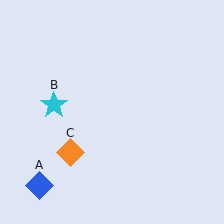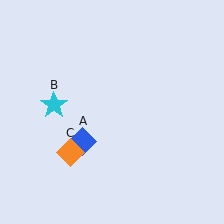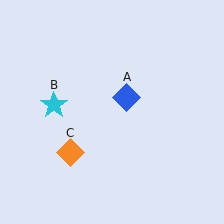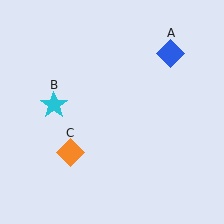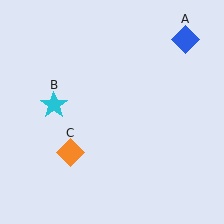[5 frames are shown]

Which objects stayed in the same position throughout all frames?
Cyan star (object B) and orange diamond (object C) remained stationary.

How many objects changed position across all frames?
1 object changed position: blue diamond (object A).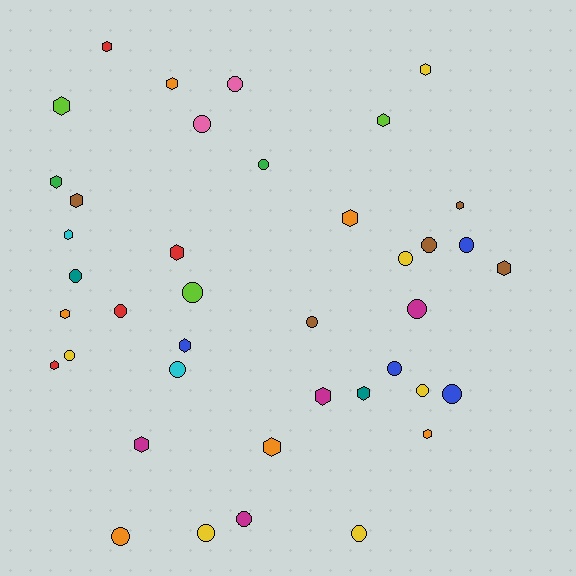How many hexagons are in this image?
There are 20 hexagons.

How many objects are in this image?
There are 40 objects.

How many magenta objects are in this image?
There are 4 magenta objects.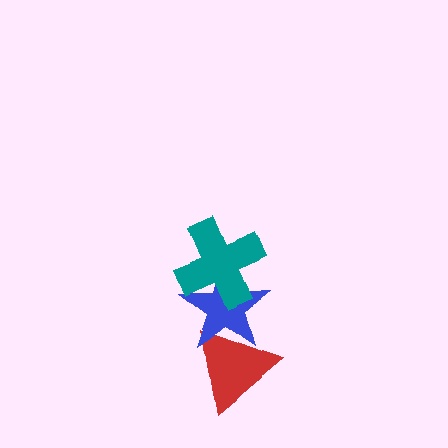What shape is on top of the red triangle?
The blue star is on top of the red triangle.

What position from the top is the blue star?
The blue star is 2nd from the top.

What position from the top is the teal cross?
The teal cross is 1st from the top.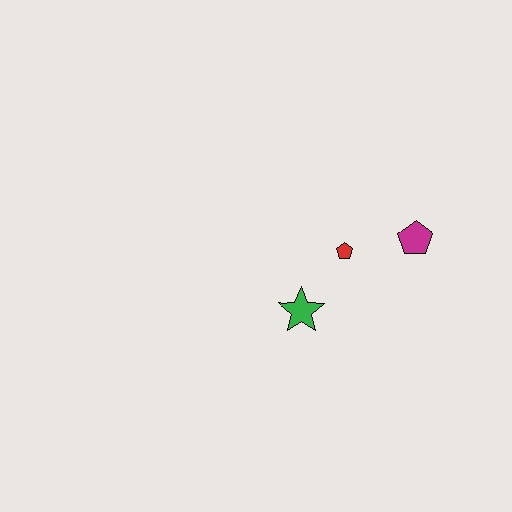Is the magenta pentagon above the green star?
Yes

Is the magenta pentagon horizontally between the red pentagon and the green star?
No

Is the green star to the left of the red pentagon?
Yes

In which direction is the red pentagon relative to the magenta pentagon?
The red pentagon is to the left of the magenta pentagon.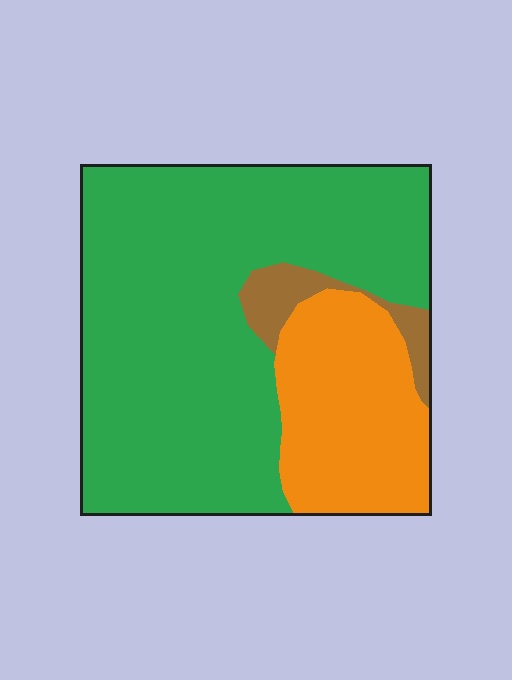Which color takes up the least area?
Brown, at roughly 5%.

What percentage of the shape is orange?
Orange takes up about one quarter (1/4) of the shape.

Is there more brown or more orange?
Orange.